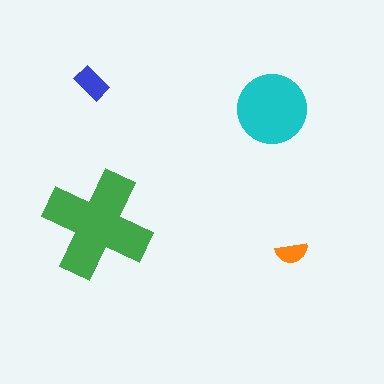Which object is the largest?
The green cross.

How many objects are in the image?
There are 4 objects in the image.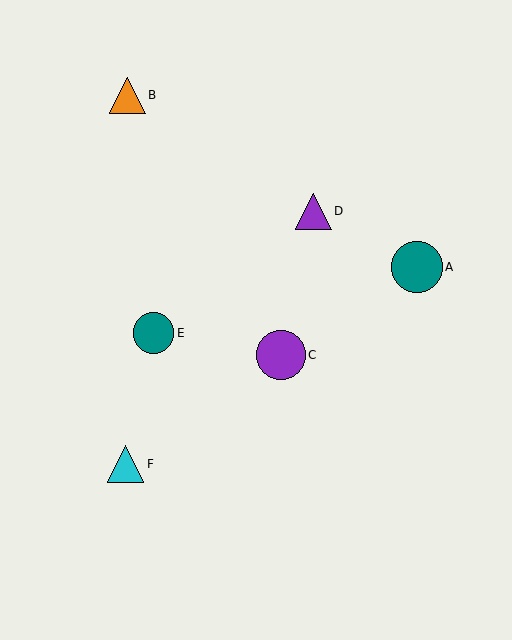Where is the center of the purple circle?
The center of the purple circle is at (281, 355).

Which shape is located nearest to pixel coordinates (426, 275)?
The teal circle (labeled A) at (417, 267) is nearest to that location.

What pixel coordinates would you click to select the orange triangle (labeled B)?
Click at (127, 95) to select the orange triangle B.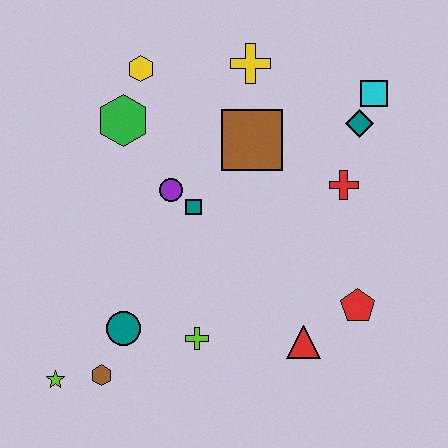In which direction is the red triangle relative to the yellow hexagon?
The red triangle is below the yellow hexagon.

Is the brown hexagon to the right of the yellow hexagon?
No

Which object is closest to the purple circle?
The teal square is closest to the purple circle.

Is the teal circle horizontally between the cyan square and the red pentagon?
No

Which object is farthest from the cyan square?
The lime star is farthest from the cyan square.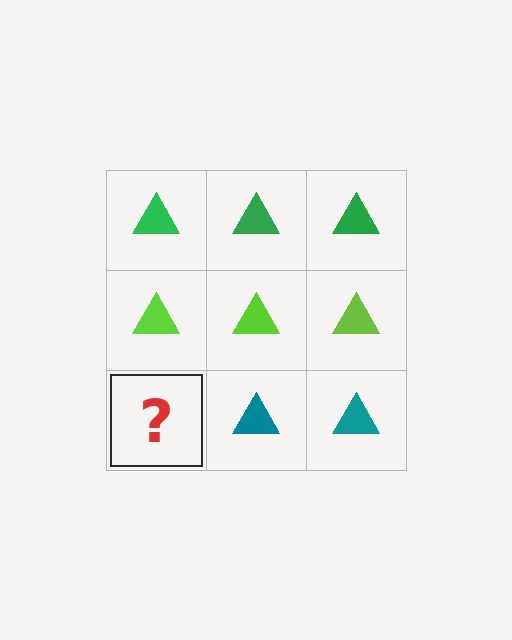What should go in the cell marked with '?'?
The missing cell should contain a teal triangle.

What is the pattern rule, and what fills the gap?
The rule is that each row has a consistent color. The gap should be filled with a teal triangle.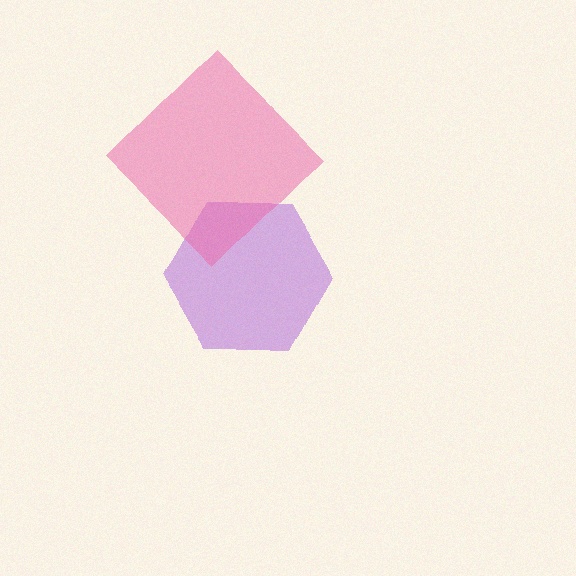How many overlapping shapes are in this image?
There are 2 overlapping shapes in the image.